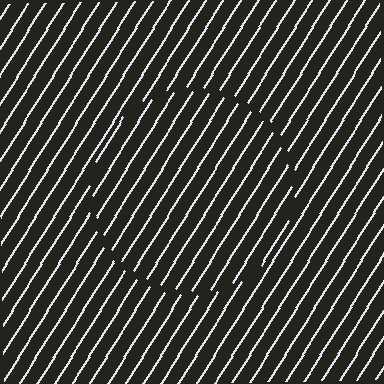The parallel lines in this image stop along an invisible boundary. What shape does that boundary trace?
An illusory circle. The interior of the shape contains the same grating, shifted by half a period — the contour is defined by the phase discontinuity where line-ends from the inner and outer gratings abut.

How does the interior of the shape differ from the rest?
The interior of the shape contains the same grating, shifted by half a period — the contour is defined by the phase discontinuity where line-ends from the inner and outer gratings abut.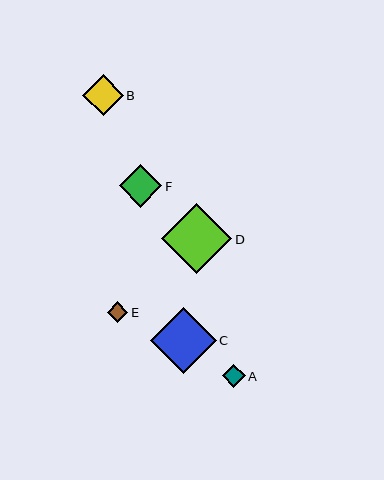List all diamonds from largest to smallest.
From largest to smallest: D, C, F, B, A, E.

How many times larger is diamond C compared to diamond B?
Diamond C is approximately 1.6 times the size of diamond B.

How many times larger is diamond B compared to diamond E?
Diamond B is approximately 2.0 times the size of diamond E.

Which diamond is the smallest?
Diamond E is the smallest with a size of approximately 21 pixels.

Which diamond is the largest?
Diamond D is the largest with a size of approximately 70 pixels.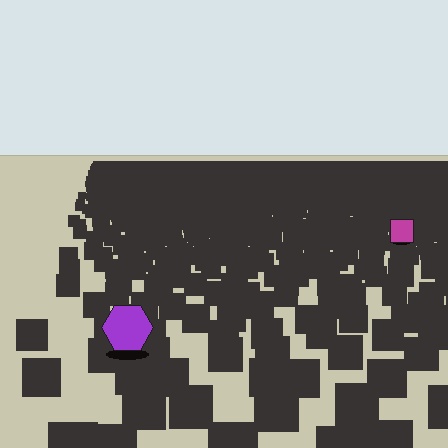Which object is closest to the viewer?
The purple hexagon is closest. The texture marks near it are larger and more spread out.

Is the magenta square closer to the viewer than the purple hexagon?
No. The purple hexagon is closer — you can tell from the texture gradient: the ground texture is coarser near it.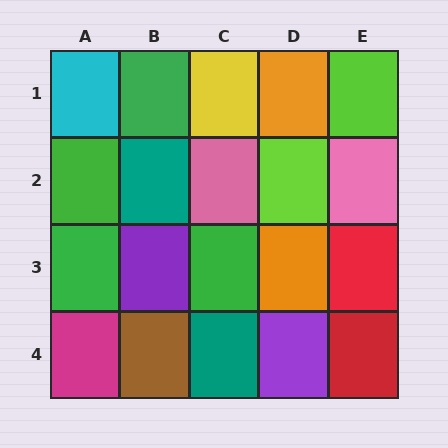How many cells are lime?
2 cells are lime.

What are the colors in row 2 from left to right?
Green, teal, pink, lime, pink.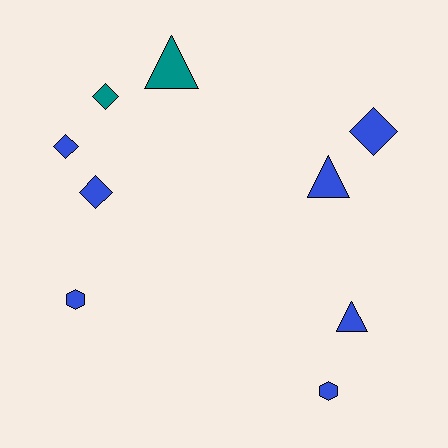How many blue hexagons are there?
There are 2 blue hexagons.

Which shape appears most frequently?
Diamond, with 4 objects.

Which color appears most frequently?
Blue, with 7 objects.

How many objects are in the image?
There are 9 objects.